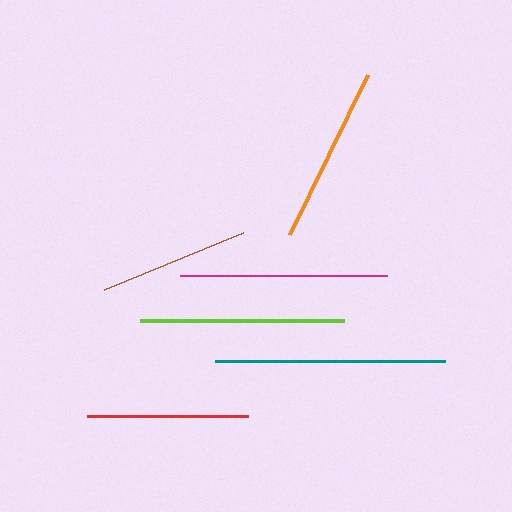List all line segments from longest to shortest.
From longest to shortest: teal, magenta, lime, orange, red, brown.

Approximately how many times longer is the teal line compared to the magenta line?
The teal line is approximately 1.1 times the length of the magenta line.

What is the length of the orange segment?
The orange segment is approximately 178 pixels long.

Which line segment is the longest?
The teal line is the longest at approximately 229 pixels.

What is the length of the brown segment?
The brown segment is approximately 150 pixels long.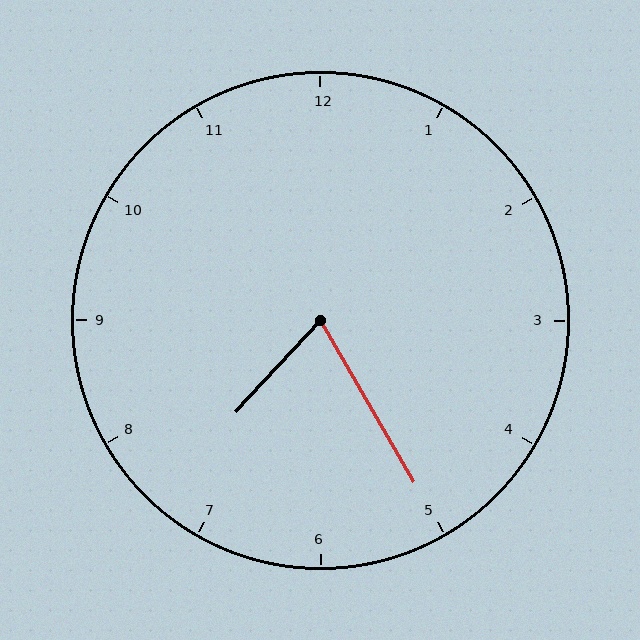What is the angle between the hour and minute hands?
Approximately 72 degrees.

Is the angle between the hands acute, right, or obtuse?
It is acute.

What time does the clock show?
7:25.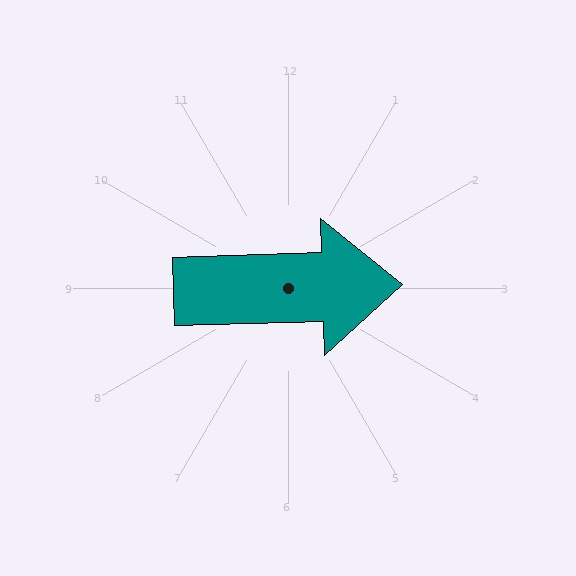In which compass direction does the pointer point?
East.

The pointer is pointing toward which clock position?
Roughly 3 o'clock.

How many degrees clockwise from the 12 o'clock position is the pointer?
Approximately 88 degrees.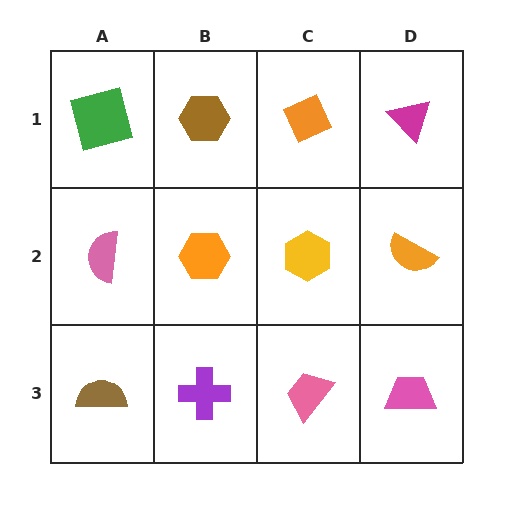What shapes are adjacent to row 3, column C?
A yellow hexagon (row 2, column C), a purple cross (row 3, column B), a pink trapezoid (row 3, column D).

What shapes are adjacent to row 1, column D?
An orange semicircle (row 2, column D), an orange diamond (row 1, column C).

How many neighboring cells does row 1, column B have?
3.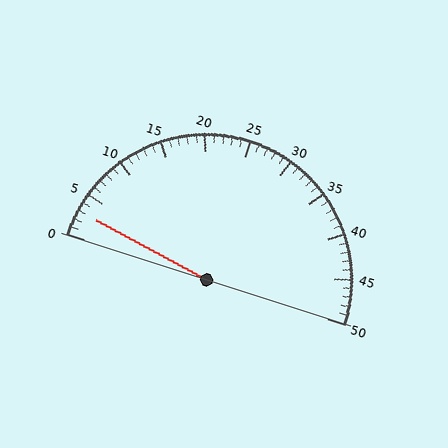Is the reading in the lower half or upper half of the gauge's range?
The reading is in the lower half of the range (0 to 50).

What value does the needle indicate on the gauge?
The needle indicates approximately 3.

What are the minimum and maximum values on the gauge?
The gauge ranges from 0 to 50.